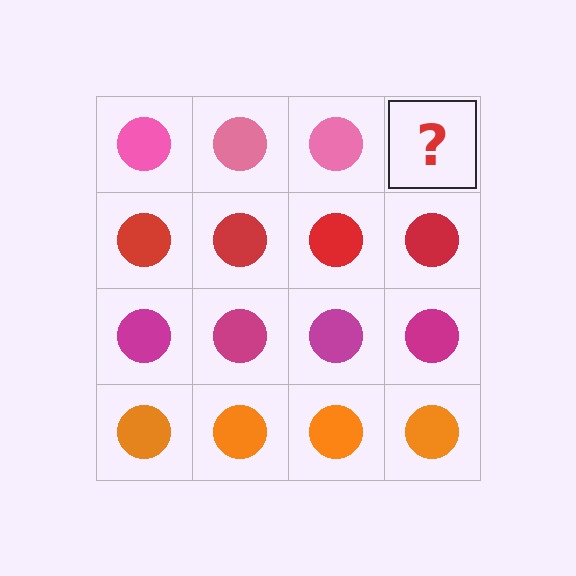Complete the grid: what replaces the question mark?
The question mark should be replaced with a pink circle.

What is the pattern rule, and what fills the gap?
The rule is that each row has a consistent color. The gap should be filled with a pink circle.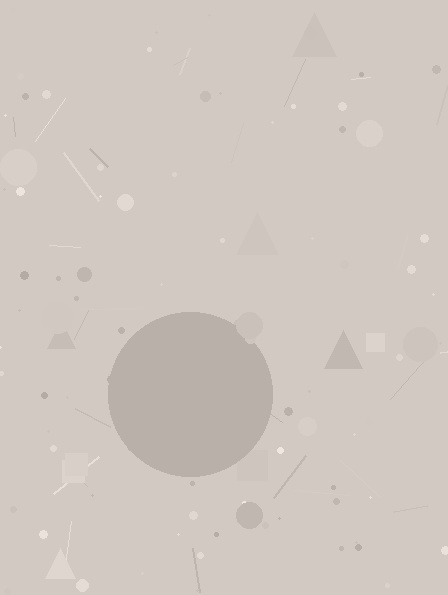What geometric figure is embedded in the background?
A circle is embedded in the background.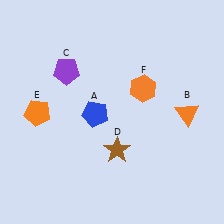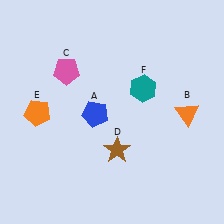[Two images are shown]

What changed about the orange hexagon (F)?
In Image 1, F is orange. In Image 2, it changed to teal.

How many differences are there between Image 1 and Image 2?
There are 2 differences between the two images.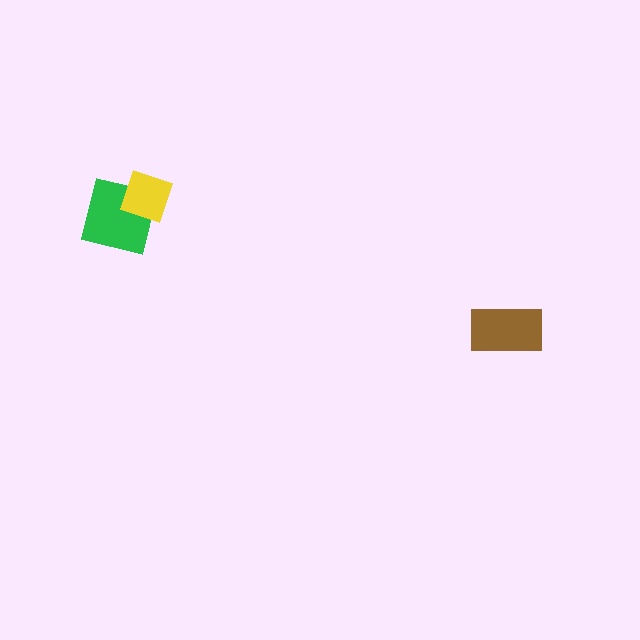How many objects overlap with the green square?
1 object overlaps with the green square.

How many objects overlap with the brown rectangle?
0 objects overlap with the brown rectangle.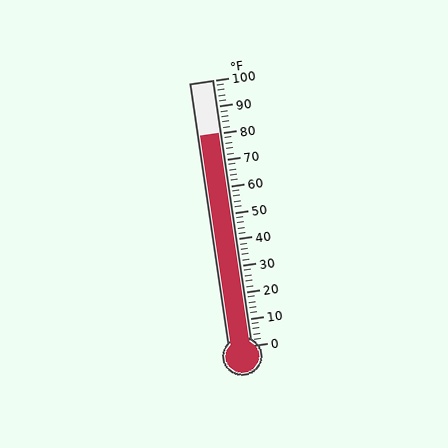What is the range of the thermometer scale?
The thermometer scale ranges from 0°F to 100°F.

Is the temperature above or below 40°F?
The temperature is above 40°F.